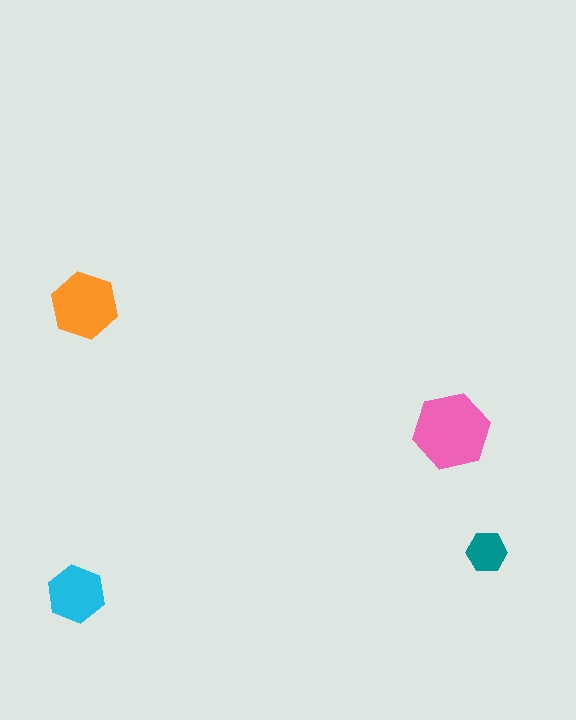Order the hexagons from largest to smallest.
the pink one, the orange one, the cyan one, the teal one.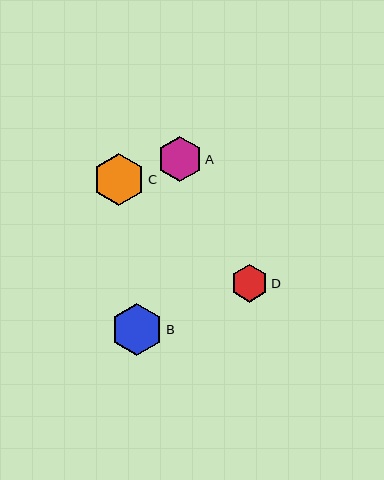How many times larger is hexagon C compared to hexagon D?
Hexagon C is approximately 1.4 times the size of hexagon D.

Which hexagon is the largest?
Hexagon C is the largest with a size of approximately 53 pixels.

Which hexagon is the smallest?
Hexagon D is the smallest with a size of approximately 38 pixels.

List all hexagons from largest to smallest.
From largest to smallest: C, B, A, D.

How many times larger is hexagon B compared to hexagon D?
Hexagon B is approximately 1.4 times the size of hexagon D.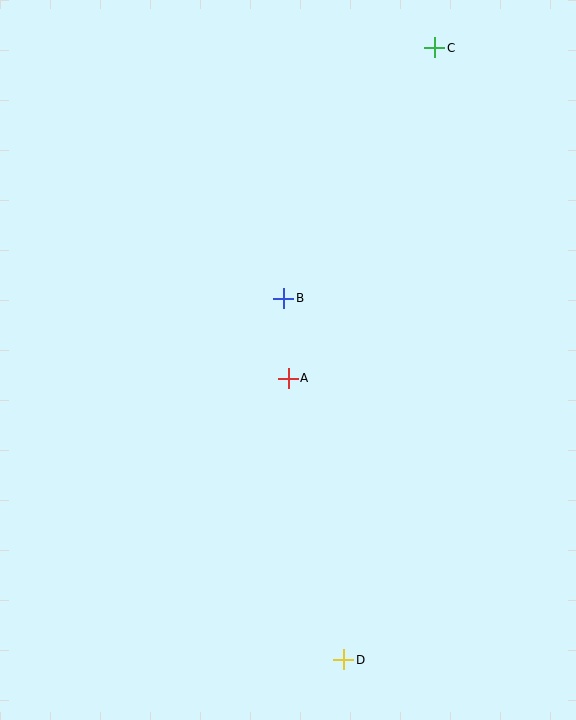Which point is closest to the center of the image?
Point A at (288, 378) is closest to the center.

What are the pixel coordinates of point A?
Point A is at (288, 378).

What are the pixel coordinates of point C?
Point C is at (435, 48).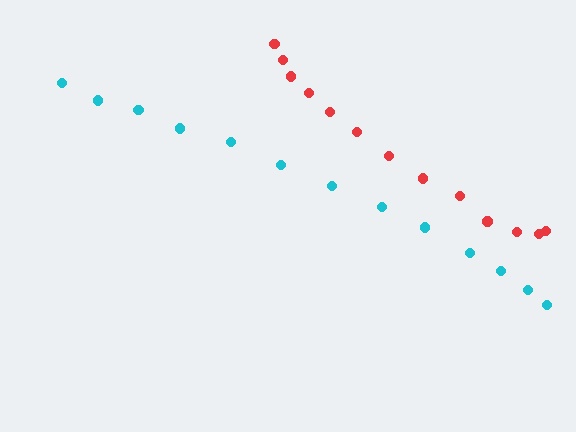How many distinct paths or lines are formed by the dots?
There are 2 distinct paths.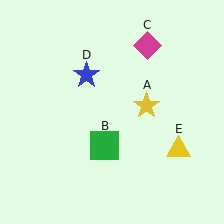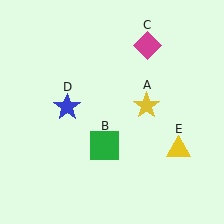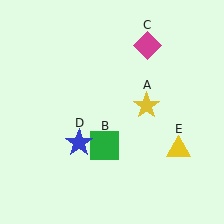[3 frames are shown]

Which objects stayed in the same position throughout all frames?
Yellow star (object A) and green square (object B) and magenta diamond (object C) and yellow triangle (object E) remained stationary.